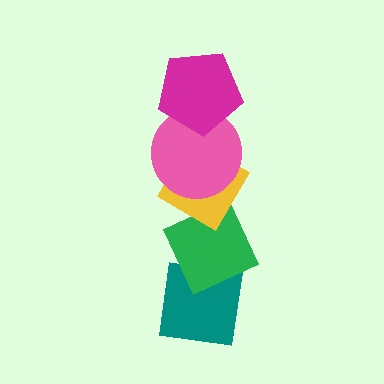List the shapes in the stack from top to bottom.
From top to bottom: the magenta pentagon, the pink circle, the yellow diamond, the green diamond, the teal square.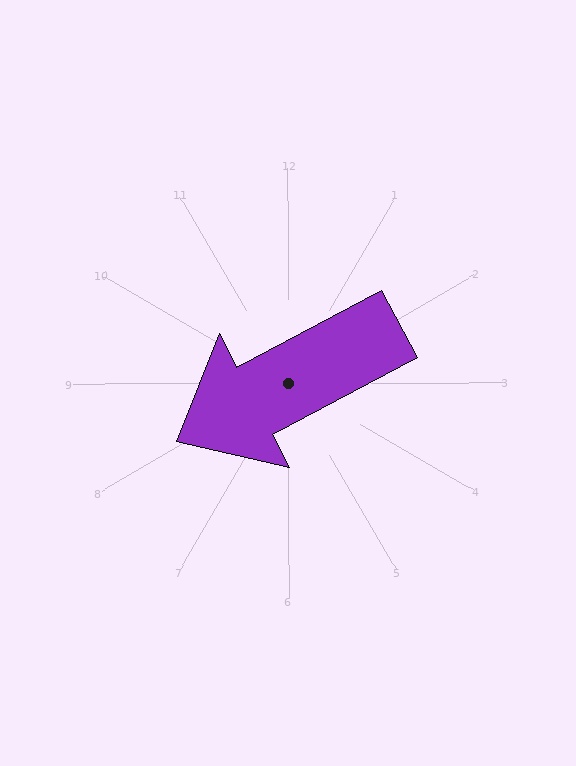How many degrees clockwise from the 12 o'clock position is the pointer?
Approximately 242 degrees.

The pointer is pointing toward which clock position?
Roughly 8 o'clock.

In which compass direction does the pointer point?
Southwest.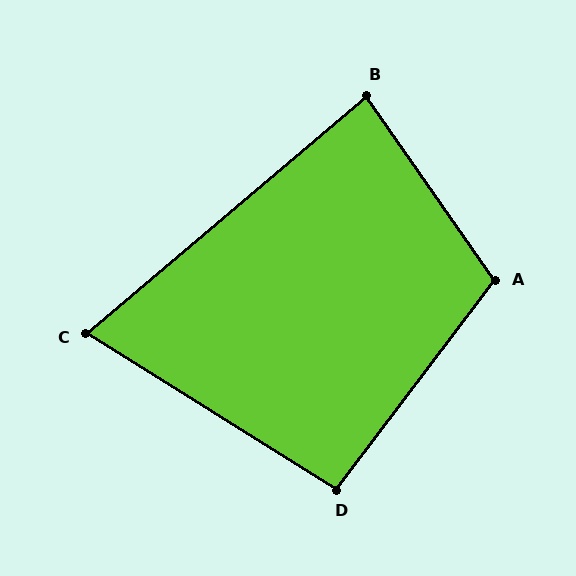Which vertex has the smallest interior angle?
C, at approximately 72 degrees.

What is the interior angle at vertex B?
Approximately 85 degrees (acute).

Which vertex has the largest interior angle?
A, at approximately 108 degrees.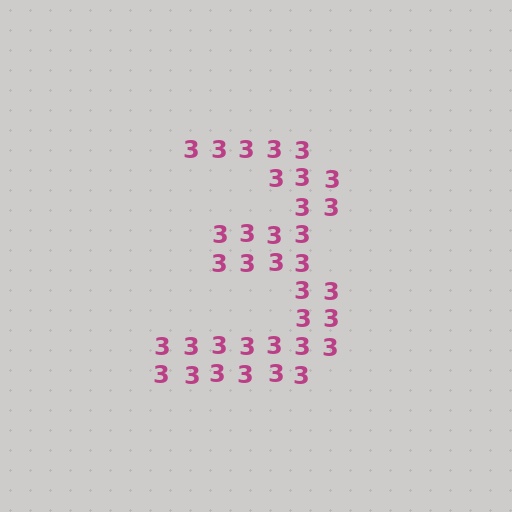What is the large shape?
The large shape is the digit 3.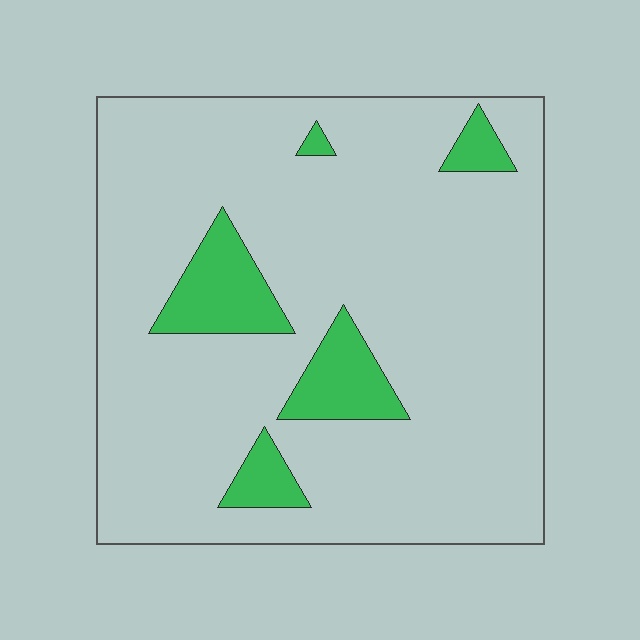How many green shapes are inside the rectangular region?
5.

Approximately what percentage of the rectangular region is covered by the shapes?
Approximately 10%.